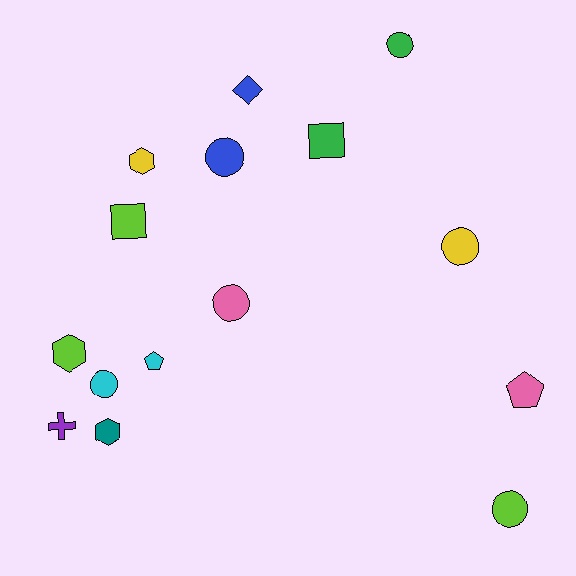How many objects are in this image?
There are 15 objects.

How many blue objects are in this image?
There are 2 blue objects.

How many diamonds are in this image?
There is 1 diamond.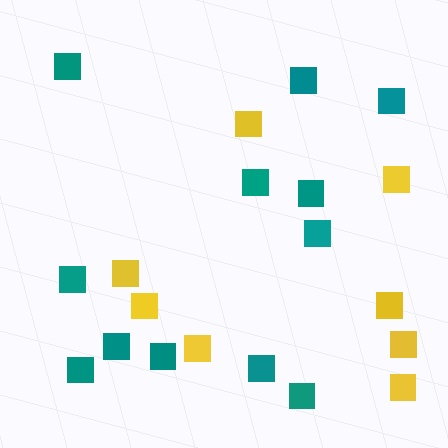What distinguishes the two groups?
There are 2 groups: one group of teal squares (12) and one group of yellow squares (8).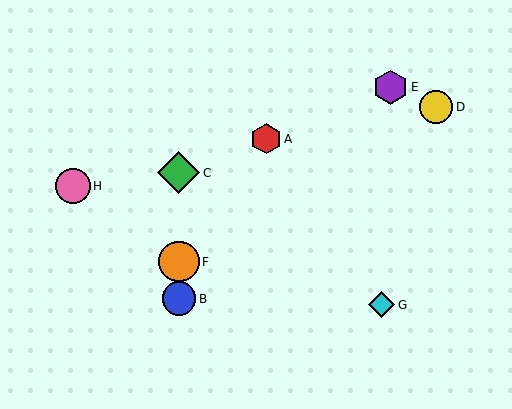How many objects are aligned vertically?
3 objects (B, C, F) are aligned vertically.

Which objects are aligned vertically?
Objects B, C, F are aligned vertically.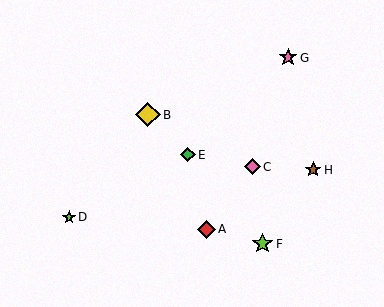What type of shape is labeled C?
Shape C is a pink diamond.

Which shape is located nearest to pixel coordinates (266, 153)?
The pink diamond (labeled C) at (252, 167) is nearest to that location.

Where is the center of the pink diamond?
The center of the pink diamond is at (252, 167).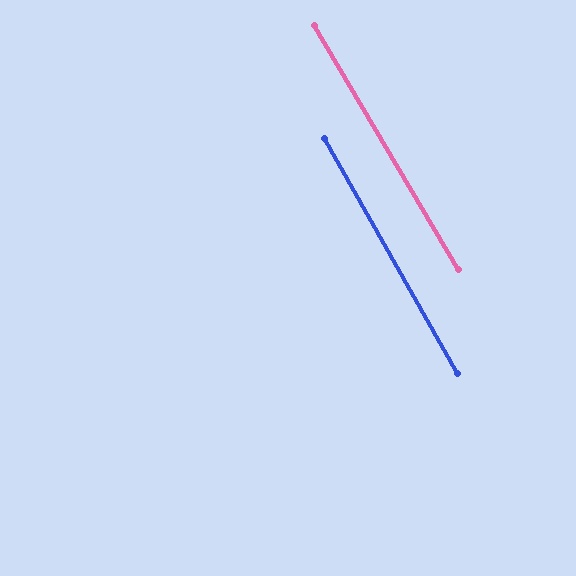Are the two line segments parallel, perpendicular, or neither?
Parallel — their directions differ by only 1.0°.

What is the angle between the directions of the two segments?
Approximately 1 degree.